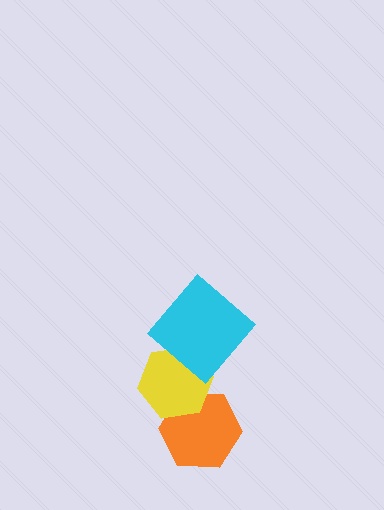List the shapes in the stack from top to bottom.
From top to bottom: the cyan diamond, the yellow hexagon, the orange hexagon.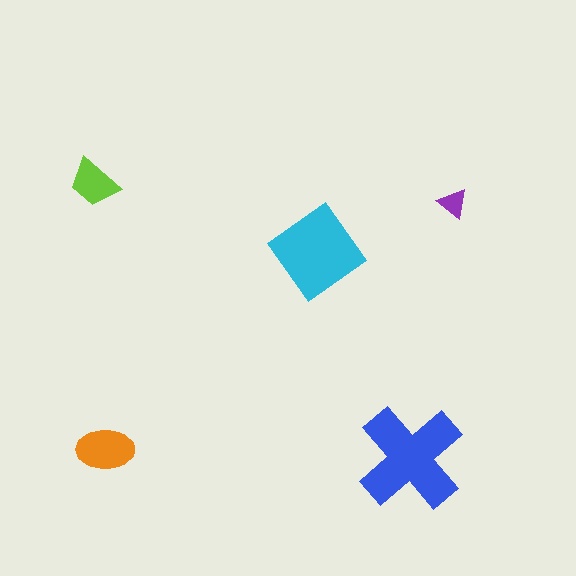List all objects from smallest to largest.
The purple triangle, the lime trapezoid, the orange ellipse, the cyan diamond, the blue cross.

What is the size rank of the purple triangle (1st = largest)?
5th.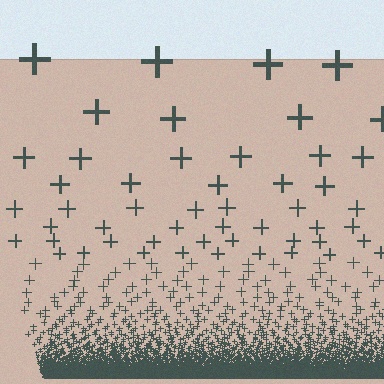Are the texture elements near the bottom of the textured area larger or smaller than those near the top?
Smaller. The gradient is inverted — elements near the bottom are smaller and denser.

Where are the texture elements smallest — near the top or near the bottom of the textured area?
Near the bottom.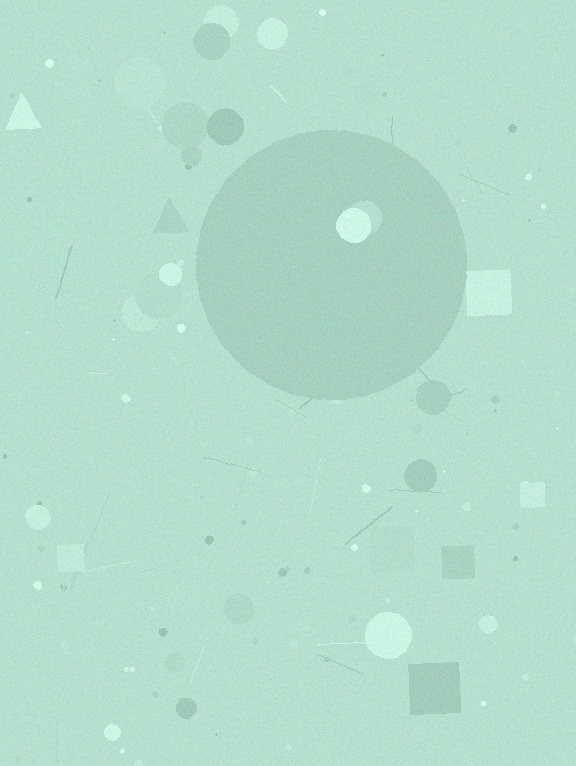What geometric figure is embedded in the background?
A circle is embedded in the background.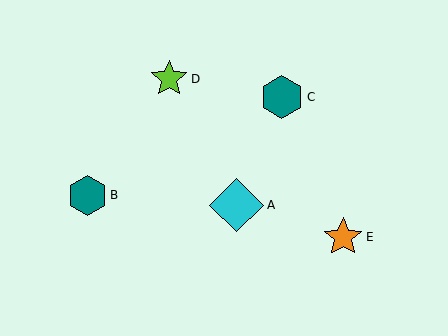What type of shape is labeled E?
Shape E is an orange star.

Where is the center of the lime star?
The center of the lime star is at (169, 79).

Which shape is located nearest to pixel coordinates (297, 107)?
The teal hexagon (labeled C) at (282, 97) is nearest to that location.